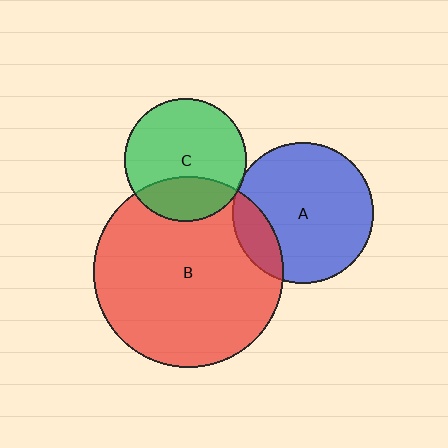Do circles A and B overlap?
Yes.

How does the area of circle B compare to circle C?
Approximately 2.4 times.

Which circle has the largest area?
Circle B (red).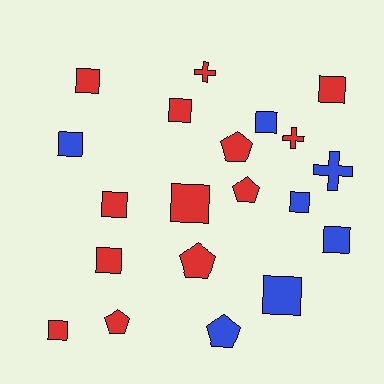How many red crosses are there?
There are 2 red crosses.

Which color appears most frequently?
Red, with 13 objects.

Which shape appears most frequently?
Square, with 12 objects.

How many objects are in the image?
There are 20 objects.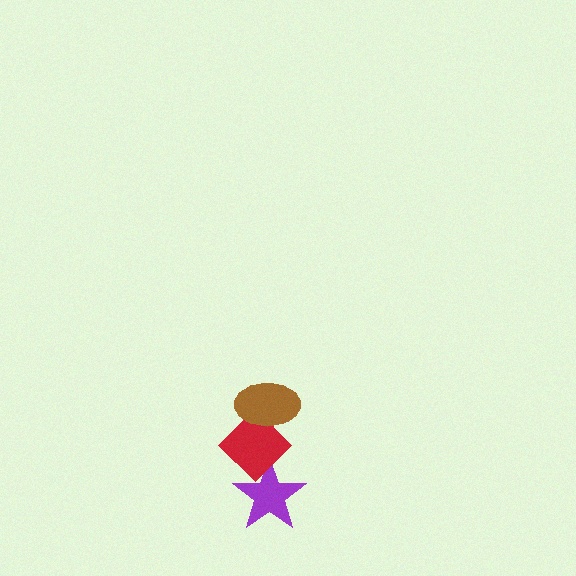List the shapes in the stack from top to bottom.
From top to bottom: the brown ellipse, the red diamond, the purple star.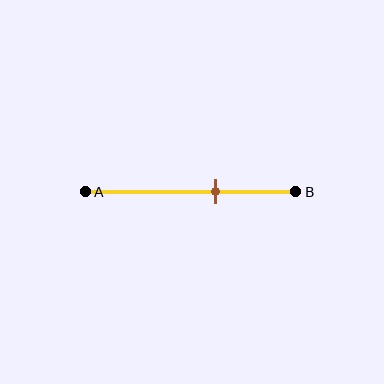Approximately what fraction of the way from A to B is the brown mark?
The brown mark is approximately 60% of the way from A to B.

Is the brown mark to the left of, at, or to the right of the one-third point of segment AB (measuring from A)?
The brown mark is to the right of the one-third point of segment AB.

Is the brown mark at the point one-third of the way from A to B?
No, the mark is at about 60% from A, not at the 33% one-third point.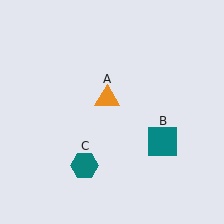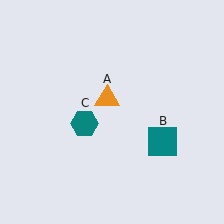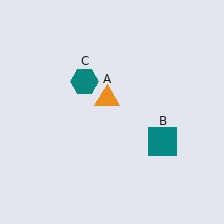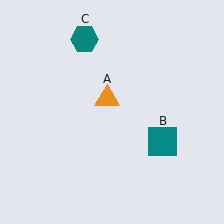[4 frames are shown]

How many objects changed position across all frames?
1 object changed position: teal hexagon (object C).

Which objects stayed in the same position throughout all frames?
Orange triangle (object A) and teal square (object B) remained stationary.